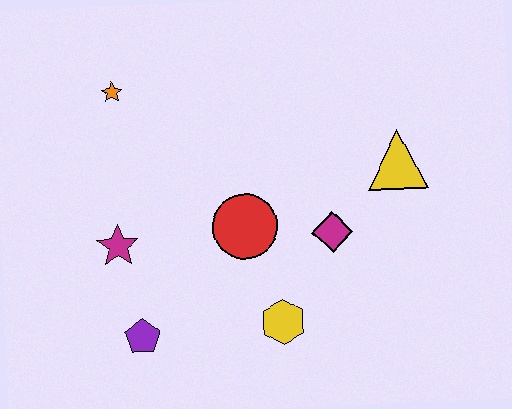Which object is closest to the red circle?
The magenta diamond is closest to the red circle.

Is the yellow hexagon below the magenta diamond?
Yes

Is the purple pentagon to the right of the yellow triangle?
No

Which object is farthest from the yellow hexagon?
The orange star is farthest from the yellow hexagon.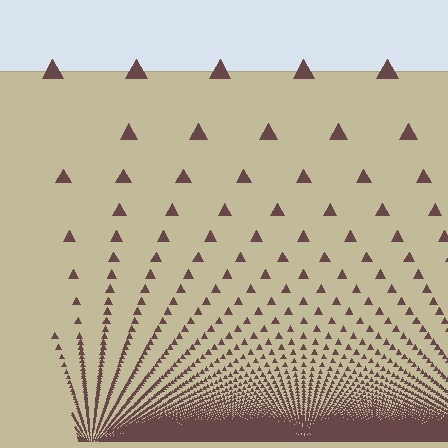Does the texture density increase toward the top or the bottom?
Density increases toward the bottom.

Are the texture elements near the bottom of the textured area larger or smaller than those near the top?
Smaller. The gradient is inverted — elements near the bottom are smaller and denser.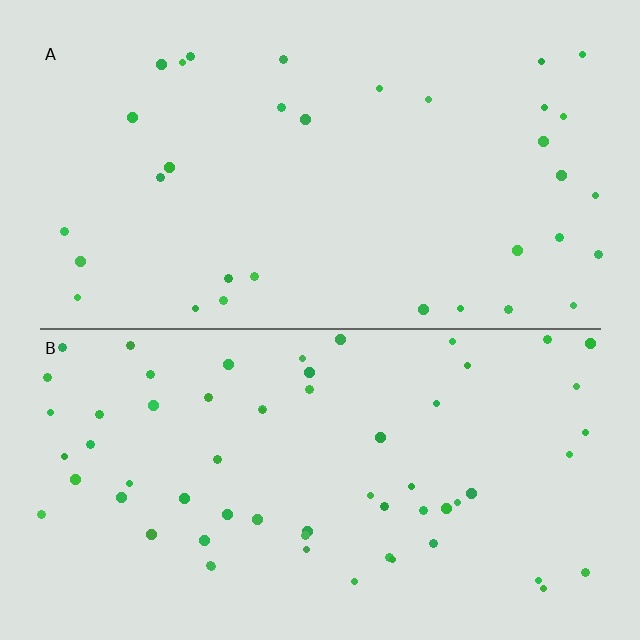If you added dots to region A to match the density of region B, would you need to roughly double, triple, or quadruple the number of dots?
Approximately double.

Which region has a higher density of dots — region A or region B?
B (the bottom).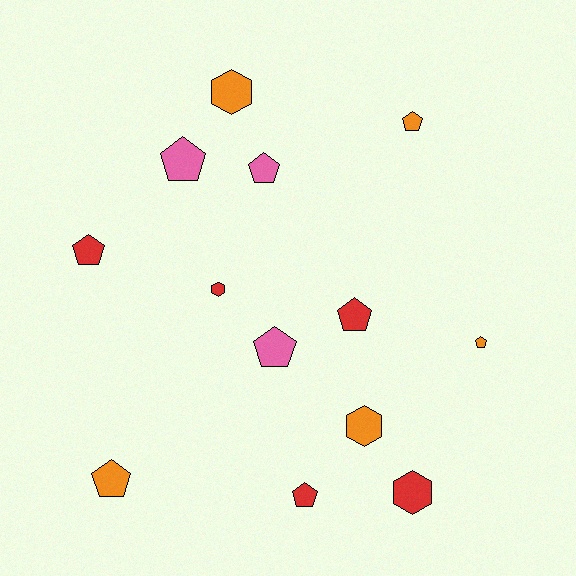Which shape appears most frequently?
Pentagon, with 9 objects.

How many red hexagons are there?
There are 2 red hexagons.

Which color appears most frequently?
Orange, with 5 objects.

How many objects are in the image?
There are 13 objects.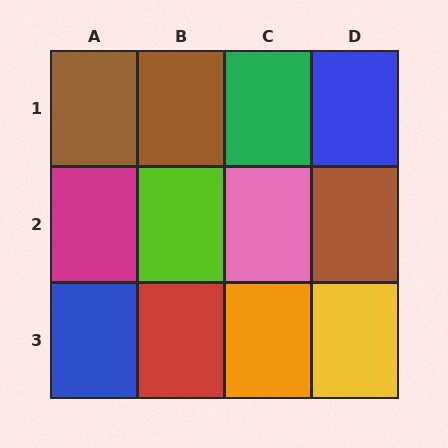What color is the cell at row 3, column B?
Red.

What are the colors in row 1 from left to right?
Brown, brown, green, blue.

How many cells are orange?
1 cell is orange.